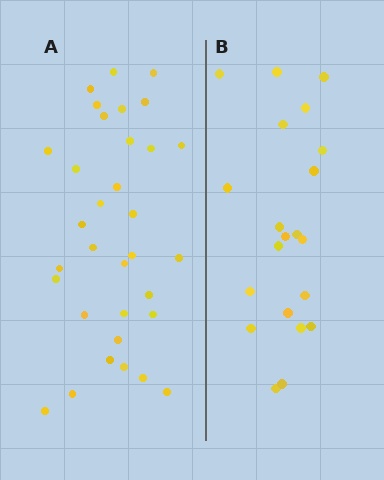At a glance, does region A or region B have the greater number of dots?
Region A (the left region) has more dots.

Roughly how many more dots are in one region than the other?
Region A has roughly 12 or so more dots than region B.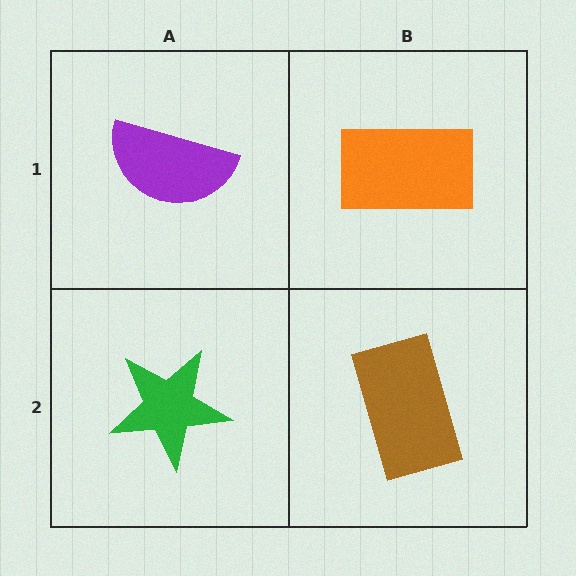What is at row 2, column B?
A brown rectangle.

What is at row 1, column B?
An orange rectangle.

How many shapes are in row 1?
2 shapes.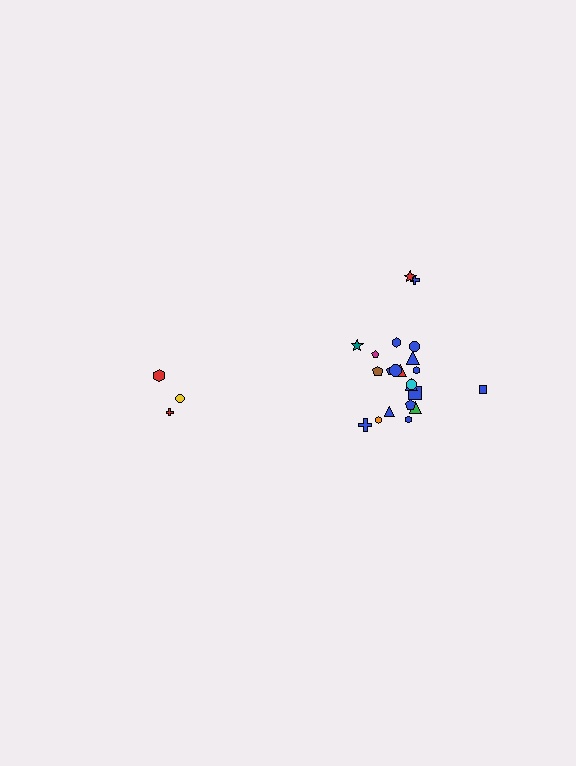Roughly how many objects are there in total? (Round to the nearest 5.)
Roughly 25 objects in total.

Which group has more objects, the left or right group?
The right group.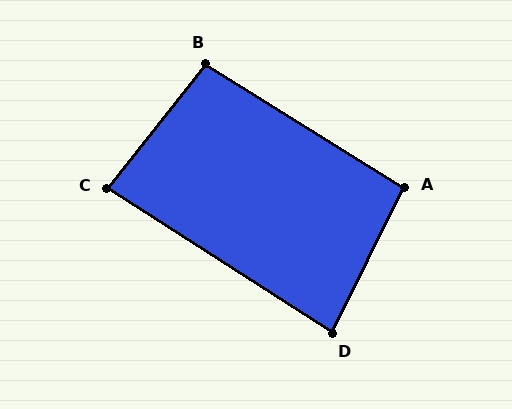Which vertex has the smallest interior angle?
D, at approximately 84 degrees.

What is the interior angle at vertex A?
Approximately 95 degrees (obtuse).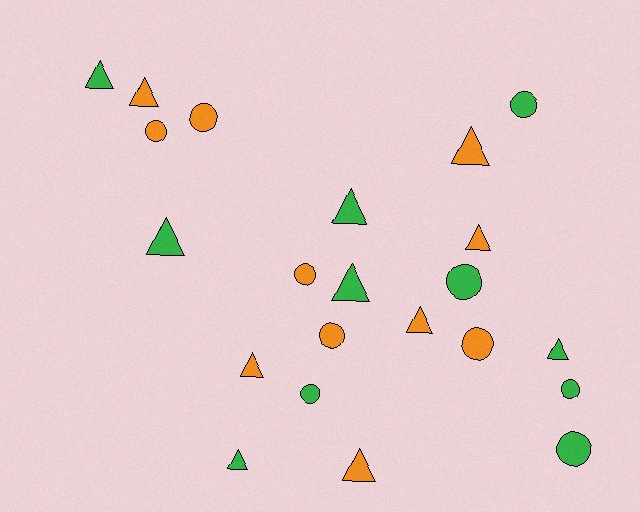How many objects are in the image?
There are 22 objects.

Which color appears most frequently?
Green, with 11 objects.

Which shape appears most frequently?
Triangle, with 12 objects.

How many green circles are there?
There are 5 green circles.